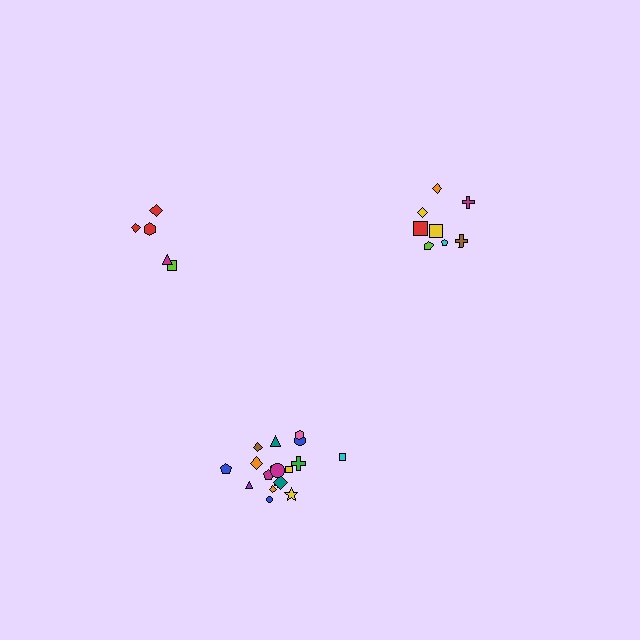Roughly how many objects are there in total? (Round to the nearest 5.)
Roughly 30 objects in total.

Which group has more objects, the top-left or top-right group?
The top-right group.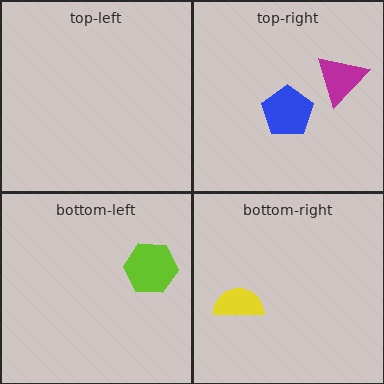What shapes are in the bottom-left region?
The lime hexagon.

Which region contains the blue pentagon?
The top-right region.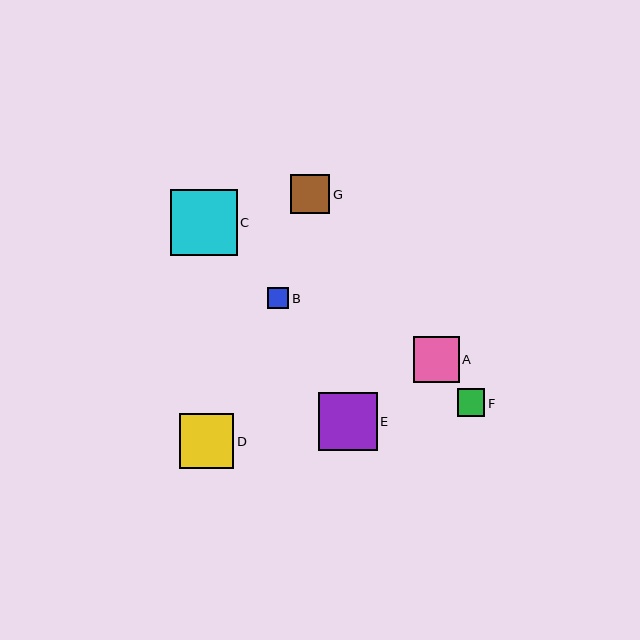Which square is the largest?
Square C is the largest with a size of approximately 66 pixels.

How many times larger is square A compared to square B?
Square A is approximately 2.2 times the size of square B.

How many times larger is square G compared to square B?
Square G is approximately 1.9 times the size of square B.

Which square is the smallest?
Square B is the smallest with a size of approximately 21 pixels.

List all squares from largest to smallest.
From largest to smallest: C, E, D, A, G, F, B.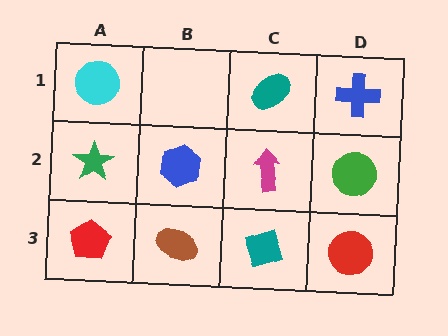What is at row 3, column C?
A teal diamond.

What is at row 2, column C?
A magenta arrow.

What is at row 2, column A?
A green star.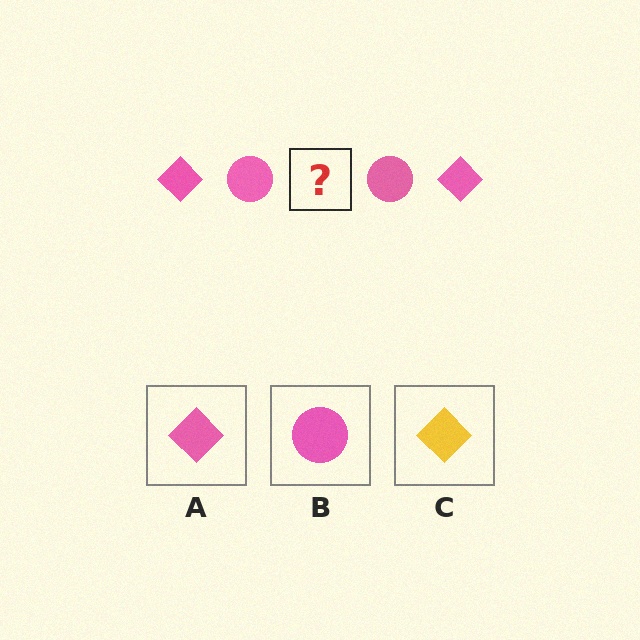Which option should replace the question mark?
Option A.